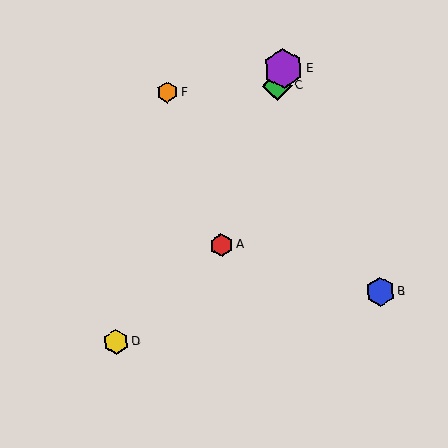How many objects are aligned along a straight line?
3 objects (A, C, E) are aligned along a straight line.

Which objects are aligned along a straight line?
Objects A, C, E are aligned along a straight line.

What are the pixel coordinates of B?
Object B is at (380, 292).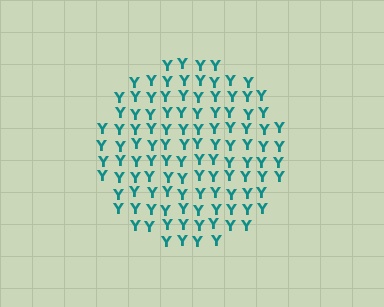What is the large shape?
The large shape is a circle.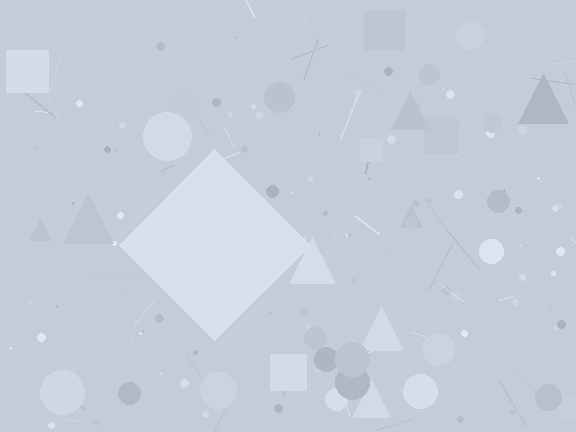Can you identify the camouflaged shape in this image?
The camouflaged shape is a diamond.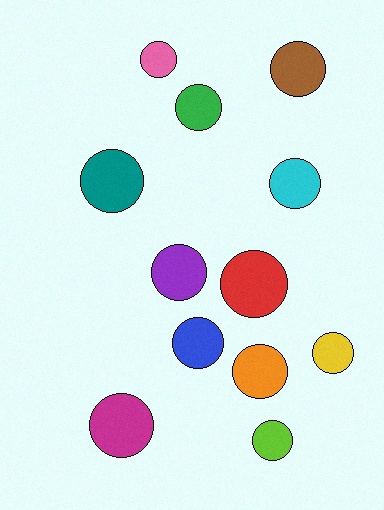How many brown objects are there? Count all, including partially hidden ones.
There is 1 brown object.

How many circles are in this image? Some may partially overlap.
There are 12 circles.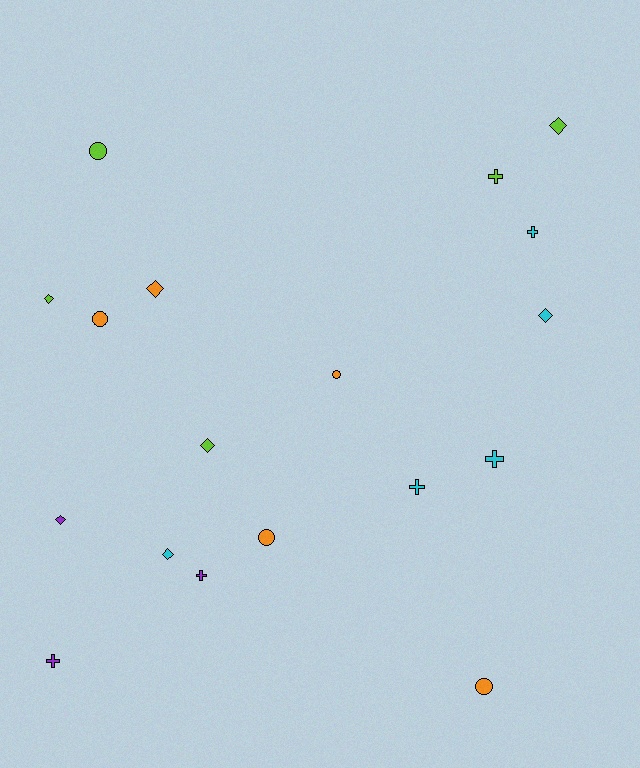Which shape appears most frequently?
Diamond, with 7 objects.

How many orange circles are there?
There are 4 orange circles.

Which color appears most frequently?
Lime, with 5 objects.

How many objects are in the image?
There are 18 objects.